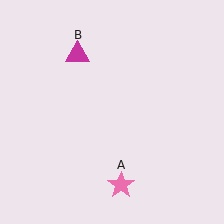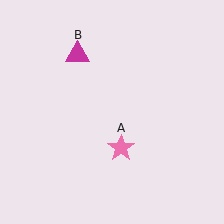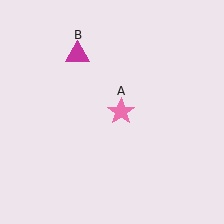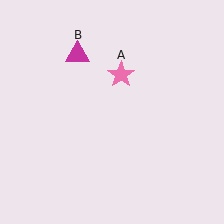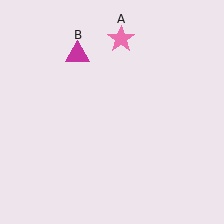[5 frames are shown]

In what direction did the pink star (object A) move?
The pink star (object A) moved up.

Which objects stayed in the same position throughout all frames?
Magenta triangle (object B) remained stationary.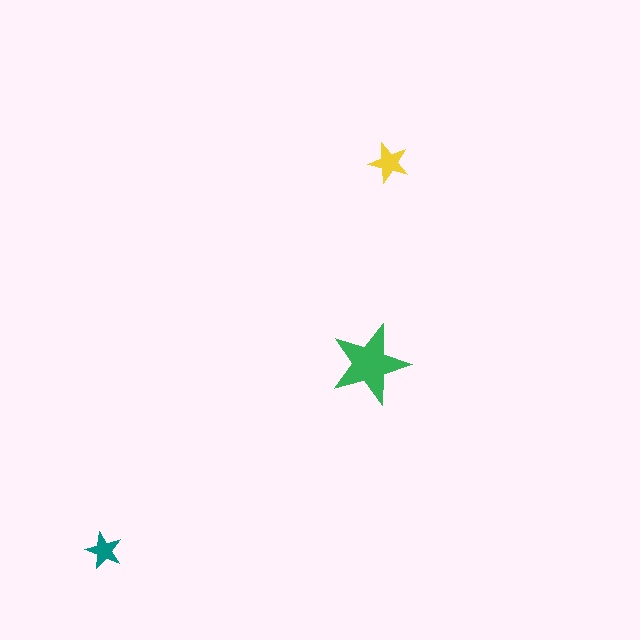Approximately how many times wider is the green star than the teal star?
About 2 times wider.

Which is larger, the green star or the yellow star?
The green one.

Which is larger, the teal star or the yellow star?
The yellow one.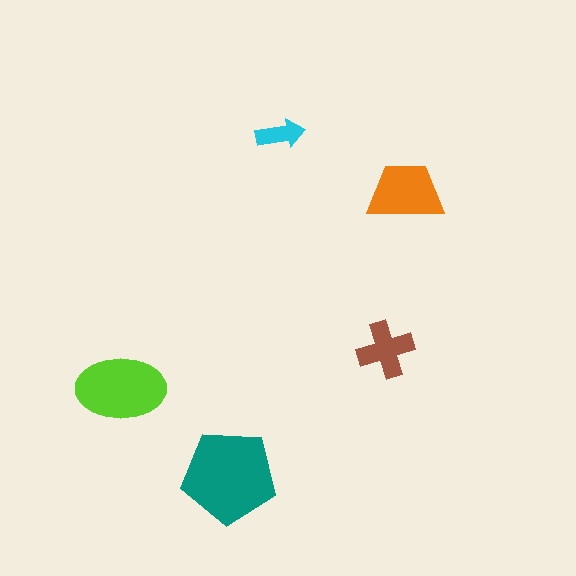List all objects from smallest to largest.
The cyan arrow, the brown cross, the orange trapezoid, the lime ellipse, the teal pentagon.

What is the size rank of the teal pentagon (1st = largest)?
1st.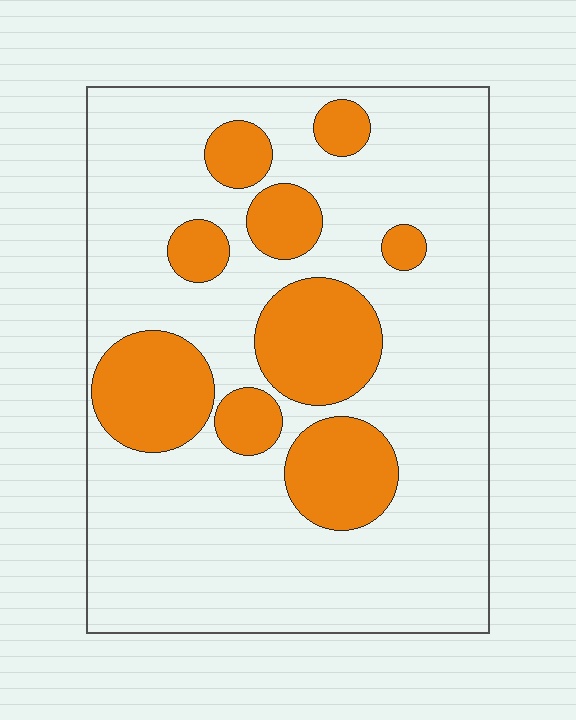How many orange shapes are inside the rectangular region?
9.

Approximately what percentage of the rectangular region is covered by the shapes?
Approximately 25%.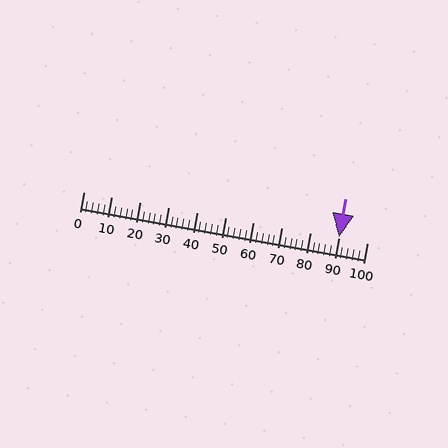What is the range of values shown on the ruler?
The ruler shows values from 0 to 100.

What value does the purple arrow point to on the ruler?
The purple arrow points to approximately 90.